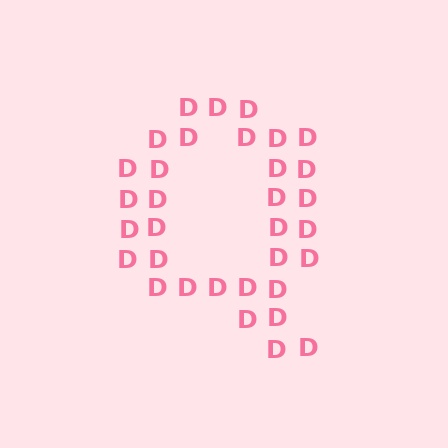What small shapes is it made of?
It is made of small letter D's.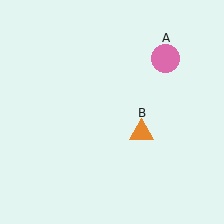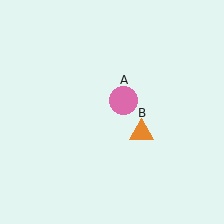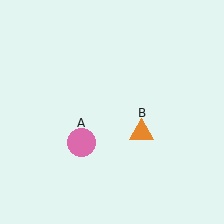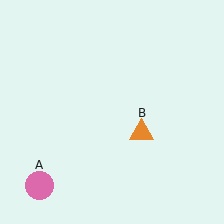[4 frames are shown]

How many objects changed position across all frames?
1 object changed position: pink circle (object A).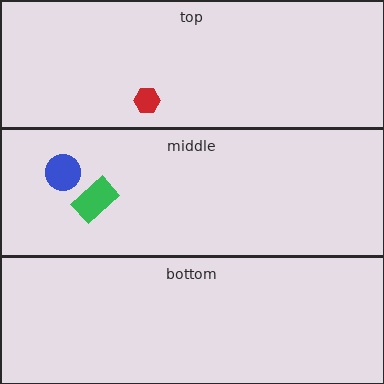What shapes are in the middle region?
The blue circle, the green rectangle.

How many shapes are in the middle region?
2.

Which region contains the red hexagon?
The top region.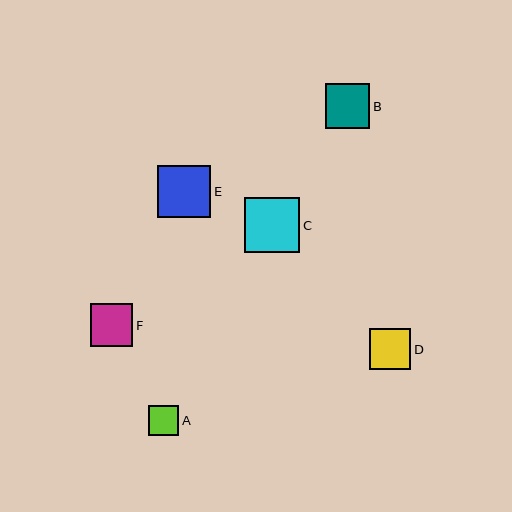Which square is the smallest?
Square A is the smallest with a size of approximately 30 pixels.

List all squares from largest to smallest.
From largest to smallest: C, E, B, F, D, A.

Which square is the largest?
Square C is the largest with a size of approximately 56 pixels.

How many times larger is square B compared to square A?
Square B is approximately 1.5 times the size of square A.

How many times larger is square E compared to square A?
Square E is approximately 1.7 times the size of square A.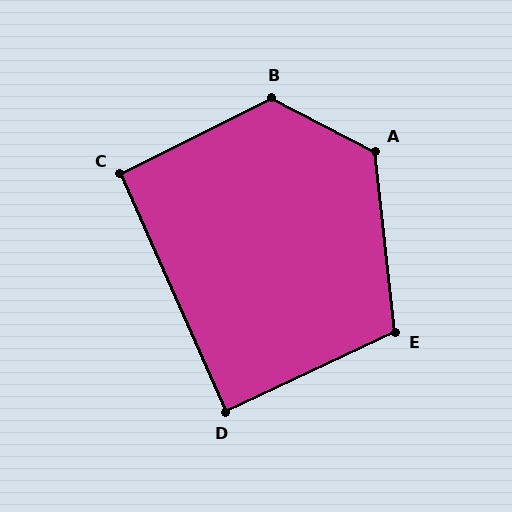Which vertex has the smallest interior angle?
D, at approximately 89 degrees.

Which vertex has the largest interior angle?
B, at approximately 126 degrees.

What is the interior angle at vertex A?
Approximately 123 degrees (obtuse).